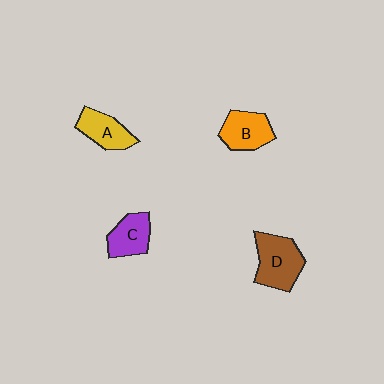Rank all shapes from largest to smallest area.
From largest to smallest: D (brown), B (orange), A (yellow), C (purple).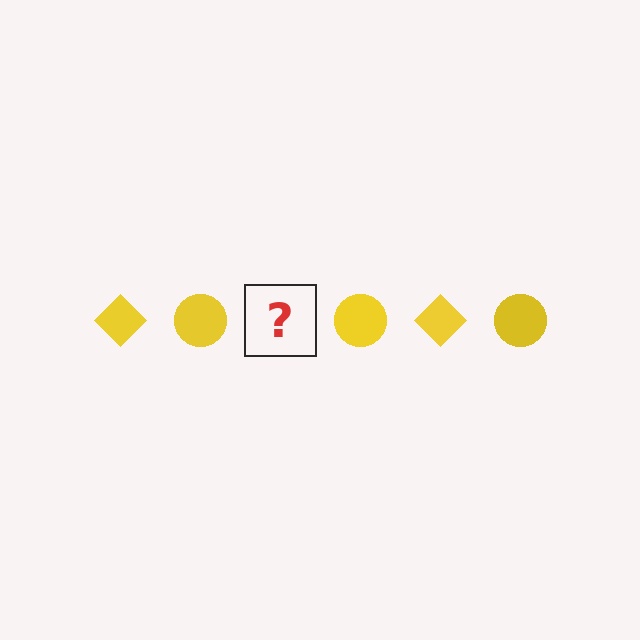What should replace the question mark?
The question mark should be replaced with a yellow diamond.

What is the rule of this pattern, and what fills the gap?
The rule is that the pattern cycles through diamond, circle shapes in yellow. The gap should be filled with a yellow diamond.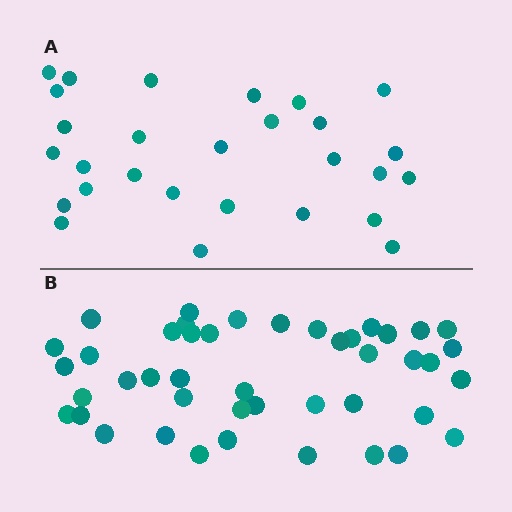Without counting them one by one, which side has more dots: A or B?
Region B (the bottom region) has more dots.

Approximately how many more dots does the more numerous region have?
Region B has approximately 15 more dots than region A.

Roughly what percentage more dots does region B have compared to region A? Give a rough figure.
About 55% more.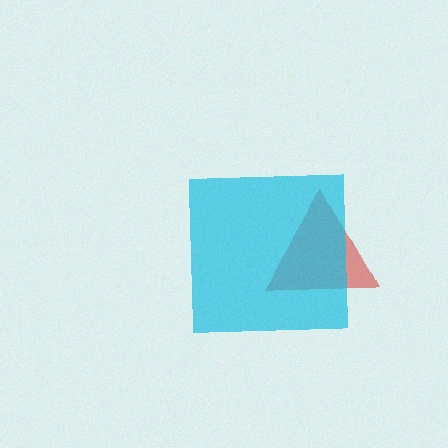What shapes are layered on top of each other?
The layered shapes are: a red triangle, a cyan square.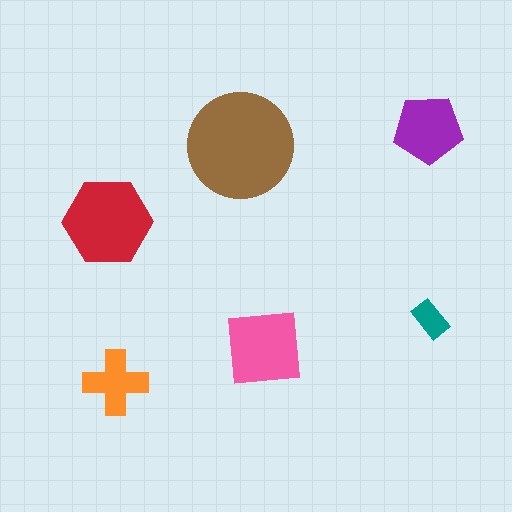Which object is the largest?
The brown circle.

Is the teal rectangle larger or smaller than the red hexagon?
Smaller.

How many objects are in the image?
There are 6 objects in the image.